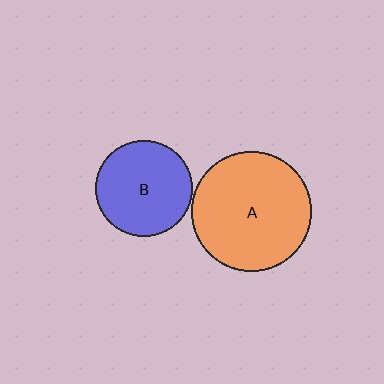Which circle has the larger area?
Circle A (orange).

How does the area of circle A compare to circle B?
Approximately 1.6 times.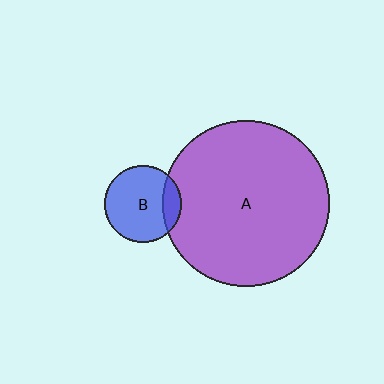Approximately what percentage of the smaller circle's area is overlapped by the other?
Approximately 15%.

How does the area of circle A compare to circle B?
Approximately 4.6 times.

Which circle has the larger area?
Circle A (purple).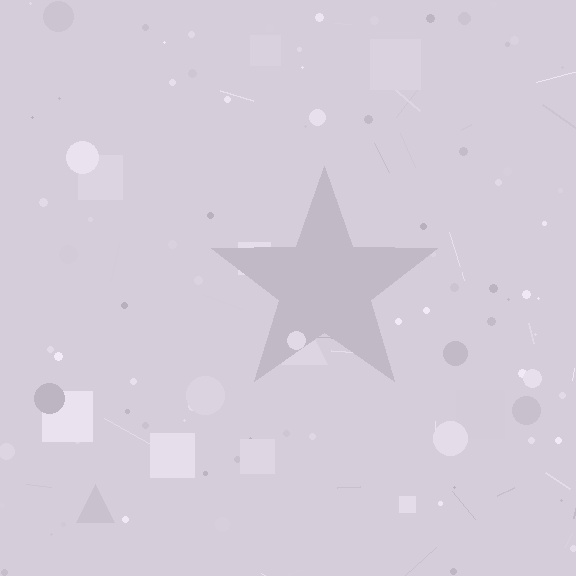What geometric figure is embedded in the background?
A star is embedded in the background.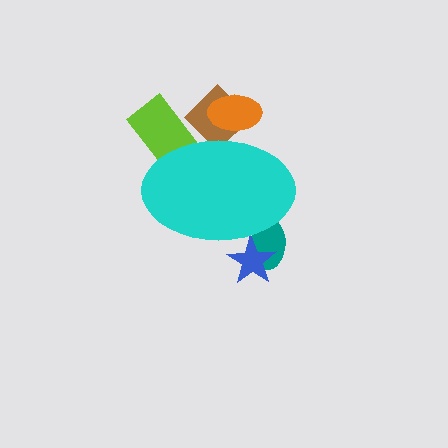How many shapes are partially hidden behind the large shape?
5 shapes are partially hidden.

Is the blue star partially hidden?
Yes, the blue star is partially hidden behind the cyan ellipse.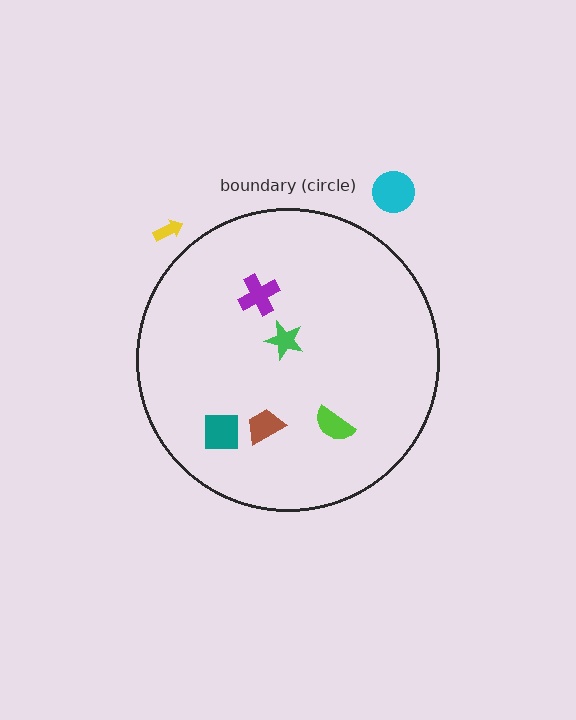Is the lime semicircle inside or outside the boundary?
Inside.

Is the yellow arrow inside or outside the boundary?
Outside.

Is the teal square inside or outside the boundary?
Inside.